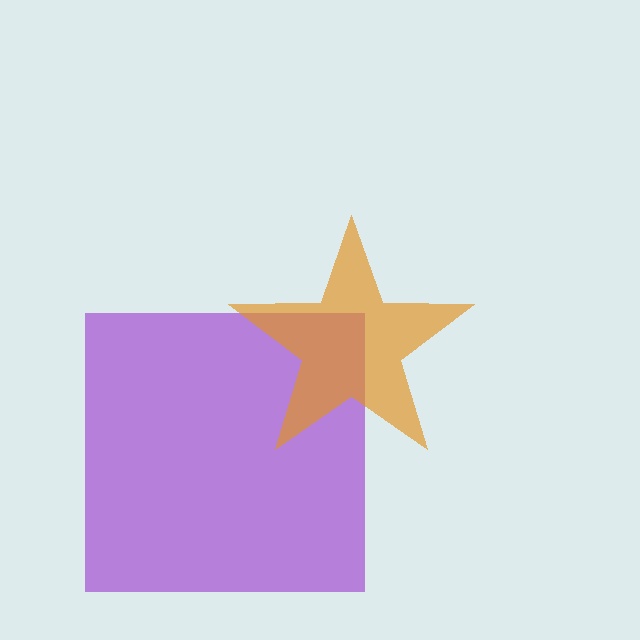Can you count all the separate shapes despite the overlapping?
Yes, there are 2 separate shapes.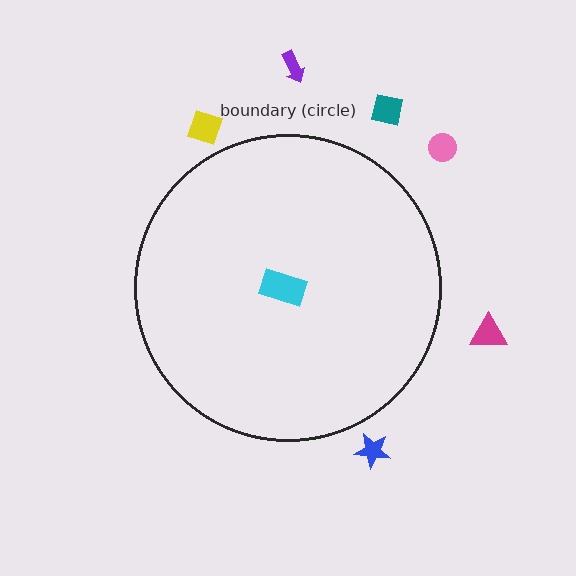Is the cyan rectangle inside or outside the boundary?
Inside.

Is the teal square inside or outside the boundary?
Outside.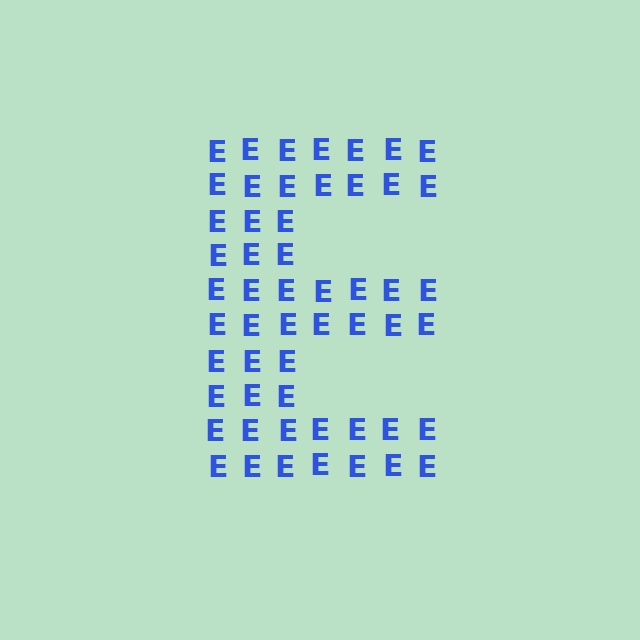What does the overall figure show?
The overall figure shows the letter E.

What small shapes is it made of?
It is made of small letter E's.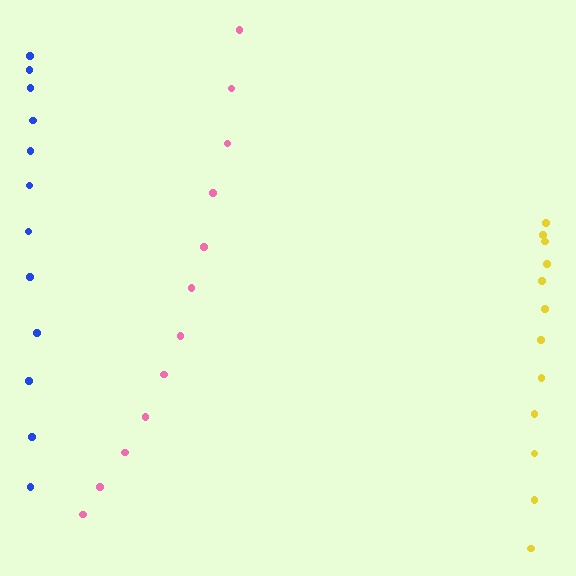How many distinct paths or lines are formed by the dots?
There are 3 distinct paths.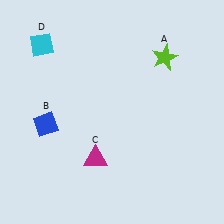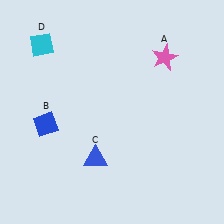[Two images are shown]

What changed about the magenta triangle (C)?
In Image 1, C is magenta. In Image 2, it changed to blue.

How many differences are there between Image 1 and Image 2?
There are 2 differences between the two images.